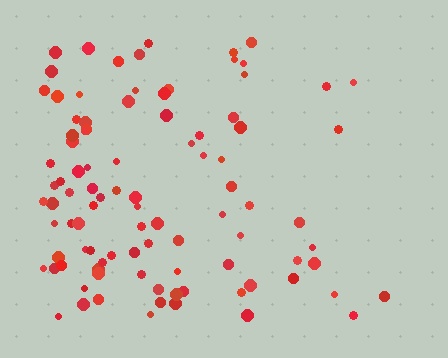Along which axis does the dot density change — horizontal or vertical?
Horizontal.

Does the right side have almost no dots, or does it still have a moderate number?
Still a moderate number, just noticeably fewer than the left.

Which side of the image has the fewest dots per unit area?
The right.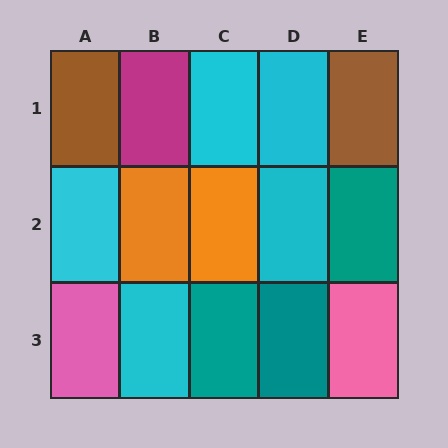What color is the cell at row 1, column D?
Cyan.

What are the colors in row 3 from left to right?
Pink, cyan, teal, teal, pink.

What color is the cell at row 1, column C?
Cyan.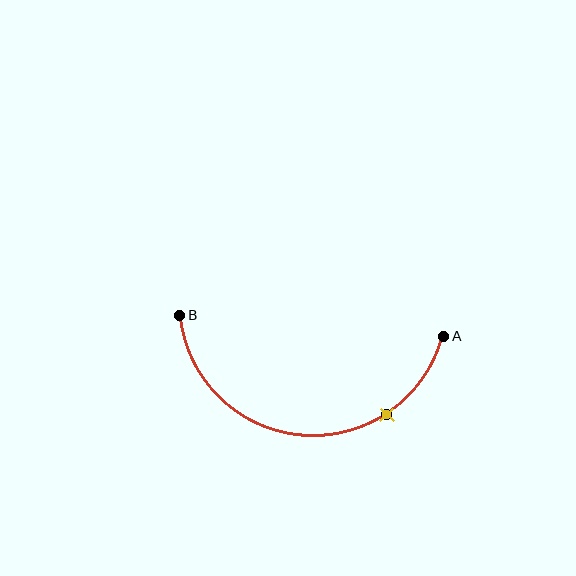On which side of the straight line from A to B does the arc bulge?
The arc bulges below the straight line connecting A and B.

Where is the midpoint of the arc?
The arc midpoint is the point on the curve farthest from the straight line joining A and B. It sits below that line.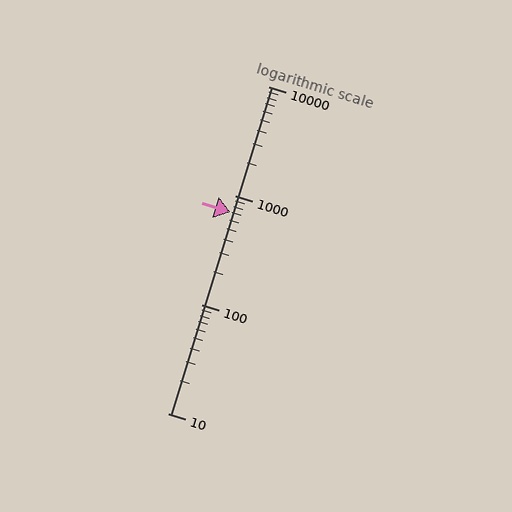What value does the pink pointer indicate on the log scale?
The pointer indicates approximately 700.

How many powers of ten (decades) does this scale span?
The scale spans 3 decades, from 10 to 10000.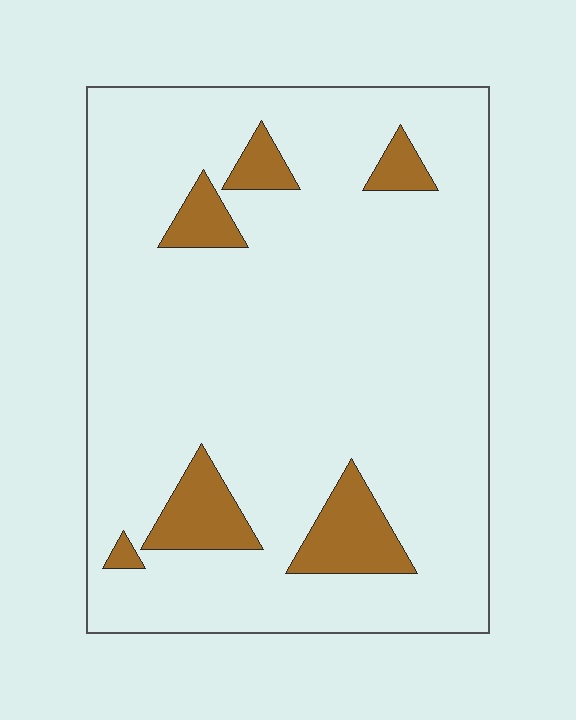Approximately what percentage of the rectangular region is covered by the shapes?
Approximately 10%.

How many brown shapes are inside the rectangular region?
6.